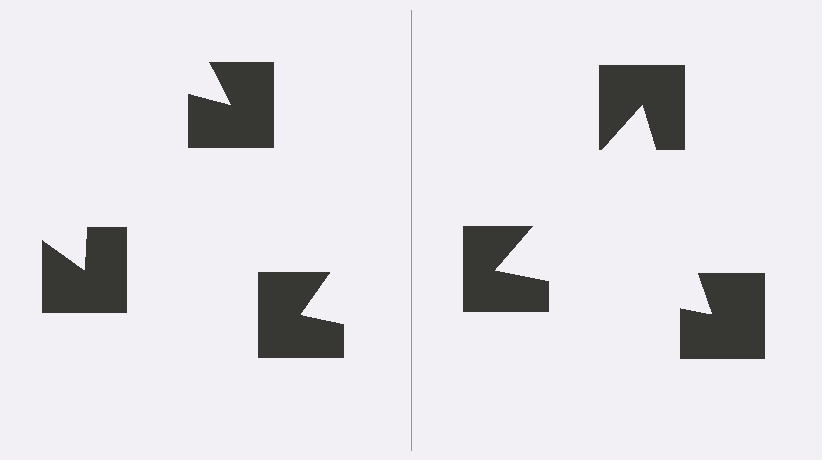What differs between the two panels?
The notched squares are positioned identically on both sides; only the wedge orientations differ. On the right they align to a triangle; on the left they are misaligned.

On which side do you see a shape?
An illusory triangle appears on the right side. On the left side the wedge cuts are rotated, so no coherent shape forms.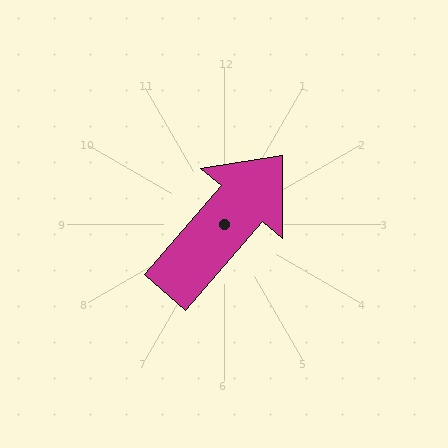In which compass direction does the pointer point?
Northeast.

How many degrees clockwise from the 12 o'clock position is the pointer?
Approximately 41 degrees.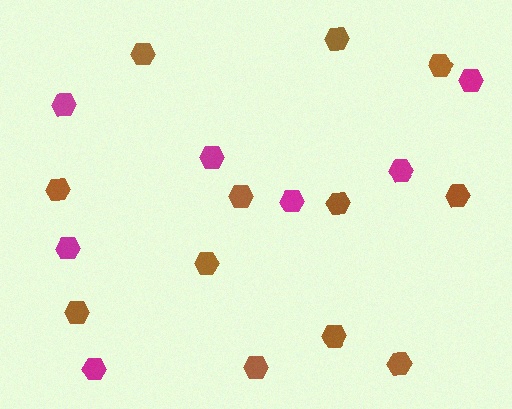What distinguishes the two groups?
There are 2 groups: one group of magenta hexagons (7) and one group of brown hexagons (12).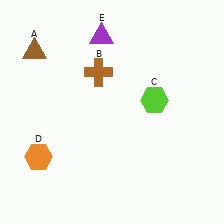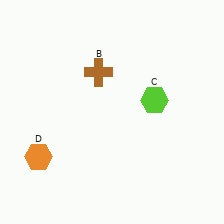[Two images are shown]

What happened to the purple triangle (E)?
The purple triangle (E) was removed in Image 2. It was in the top-left area of Image 1.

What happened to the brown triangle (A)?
The brown triangle (A) was removed in Image 2. It was in the top-left area of Image 1.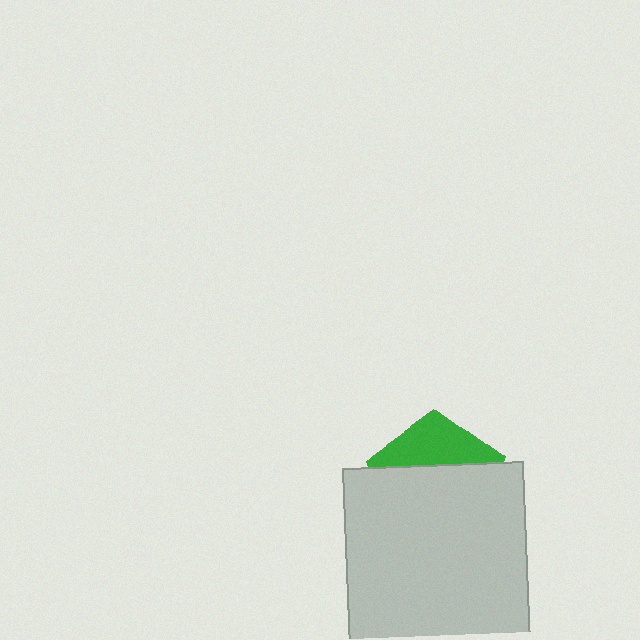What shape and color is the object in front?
The object in front is a light gray rectangle.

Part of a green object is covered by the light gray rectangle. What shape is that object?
It is a pentagon.